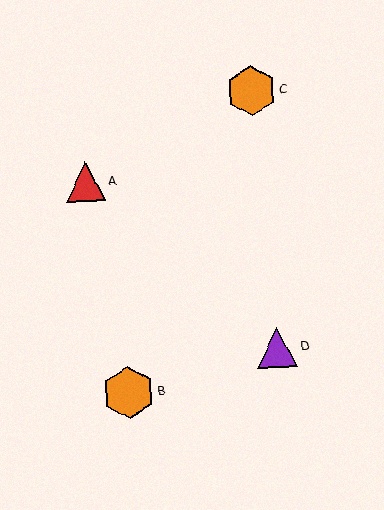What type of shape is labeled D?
Shape D is a purple triangle.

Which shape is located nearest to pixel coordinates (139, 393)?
The orange hexagon (labeled B) at (129, 393) is nearest to that location.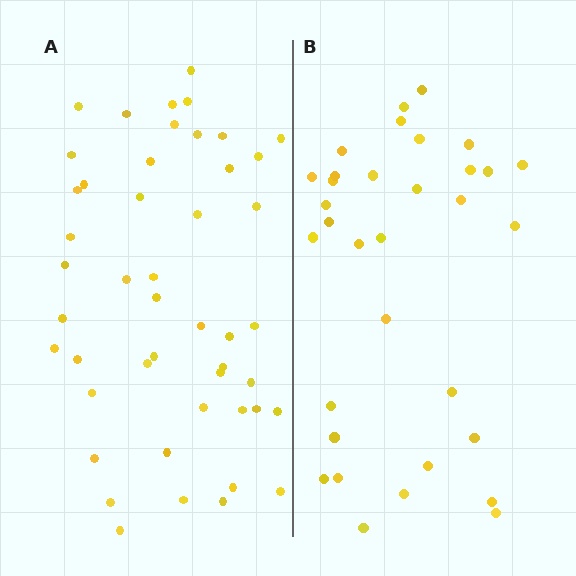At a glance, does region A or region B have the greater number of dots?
Region A (the left region) has more dots.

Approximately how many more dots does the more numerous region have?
Region A has approximately 15 more dots than region B.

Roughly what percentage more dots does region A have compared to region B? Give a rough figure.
About 40% more.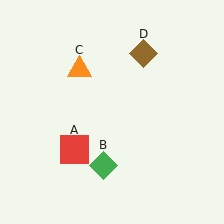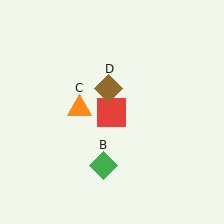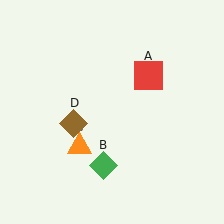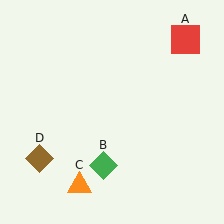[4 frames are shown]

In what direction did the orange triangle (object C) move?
The orange triangle (object C) moved down.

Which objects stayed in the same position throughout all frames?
Green diamond (object B) remained stationary.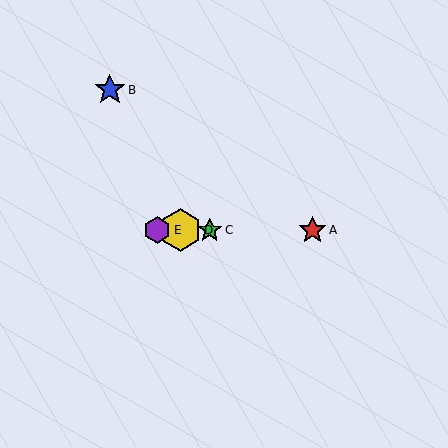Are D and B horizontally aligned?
No, D is at y≈230 and B is at y≈90.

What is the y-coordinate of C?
Object C is at y≈230.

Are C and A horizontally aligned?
Yes, both are at y≈230.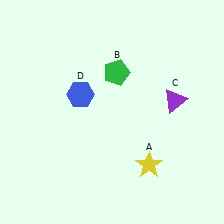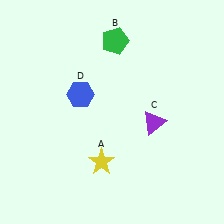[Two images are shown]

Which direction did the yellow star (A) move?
The yellow star (A) moved left.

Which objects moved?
The objects that moved are: the yellow star (A), the green pentagon (B), the purple triangle (C).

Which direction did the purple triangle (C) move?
The purple triangle (C) moved down.